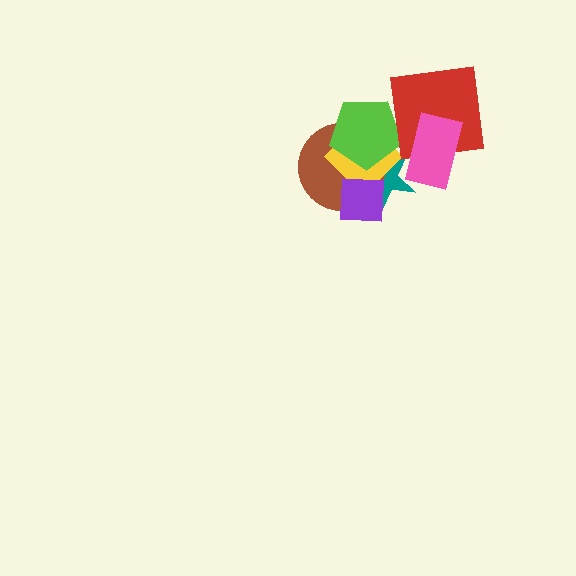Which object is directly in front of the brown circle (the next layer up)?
The yellow diamond is directly in front of the brown circle.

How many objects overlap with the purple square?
3 objects overlap with the purple square.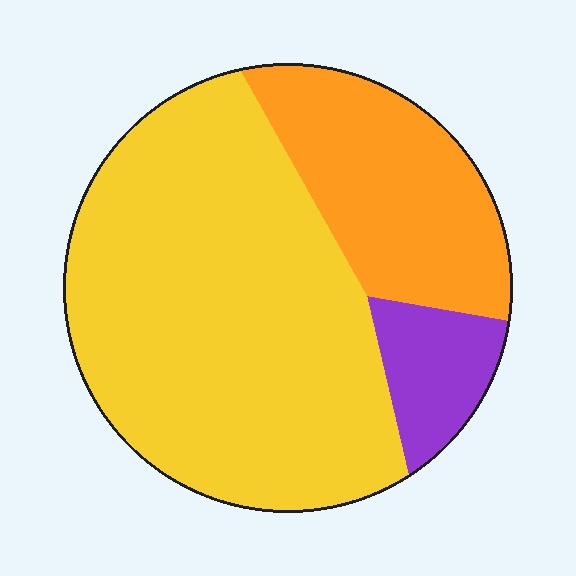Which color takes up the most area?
Yellow, at roughly 65%.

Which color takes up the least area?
Purple, at roughly 10%.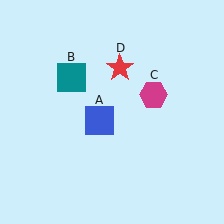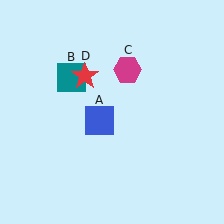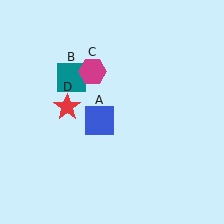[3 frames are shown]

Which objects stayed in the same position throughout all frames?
Blue square (object A) and teal square (object B) remained stationary.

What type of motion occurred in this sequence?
The magenta hexagon (object C), red star (object D) rotated counterclockwise around the center of the scene.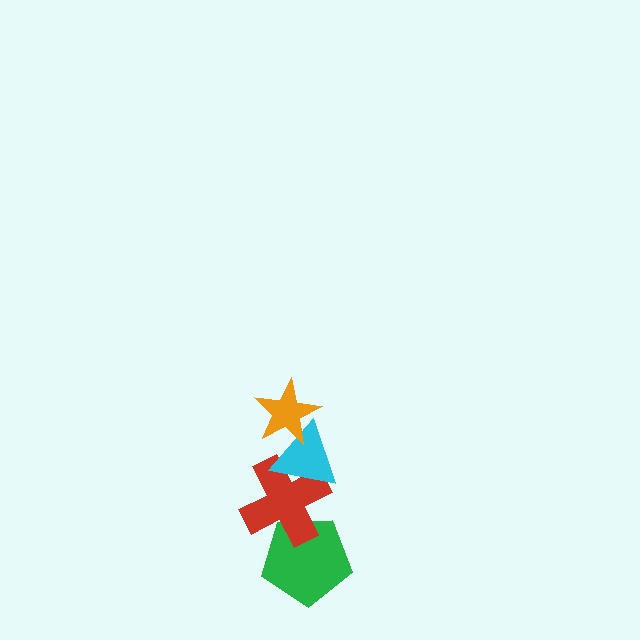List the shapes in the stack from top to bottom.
From top to bottom: the orange star, the cyan triangle, the red cross, the green pentagon.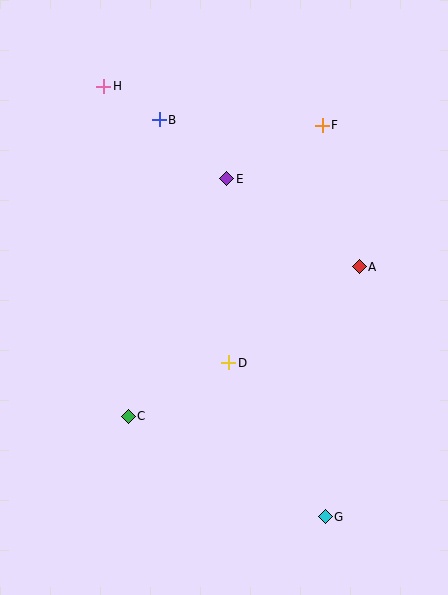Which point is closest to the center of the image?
Point D at (229, 363) is closest to the center.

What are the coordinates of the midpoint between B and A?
The midpoint between B and A is at (259, 193).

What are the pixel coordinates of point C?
Point C is at (128, 416).